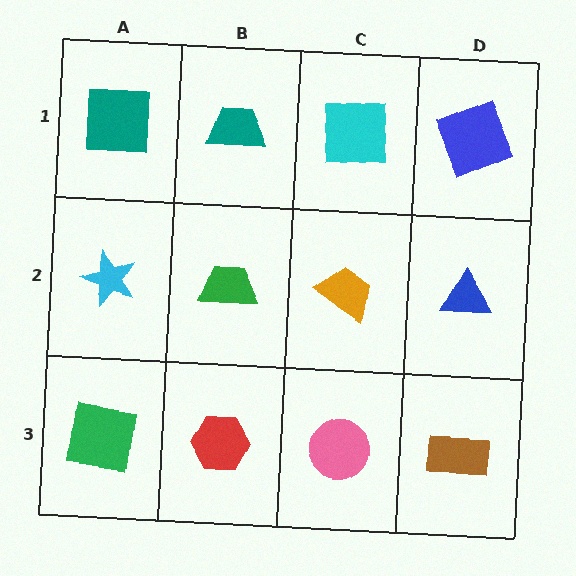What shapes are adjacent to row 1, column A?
A cyan star (row 2, column A), a teal trapezoid (row 1, column B).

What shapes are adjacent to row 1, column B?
A green trapezoid (row 2, column B), a teal square (row 1, column A), a cyan square (row 1, column C).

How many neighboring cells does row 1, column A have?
2.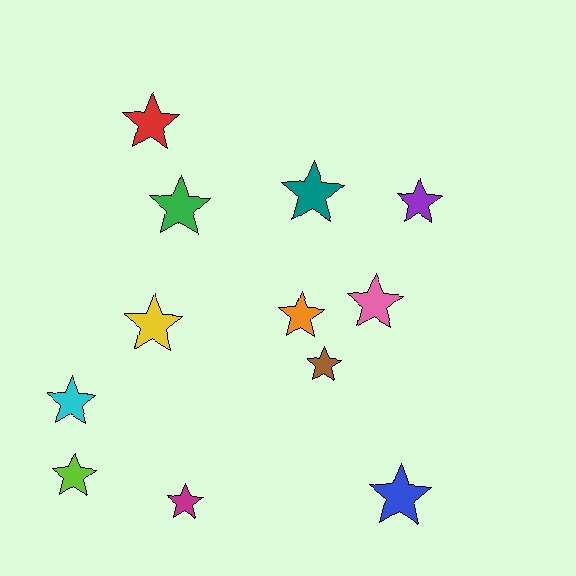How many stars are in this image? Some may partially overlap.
There are 12 stars.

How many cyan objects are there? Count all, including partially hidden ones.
There is 1 cyan object.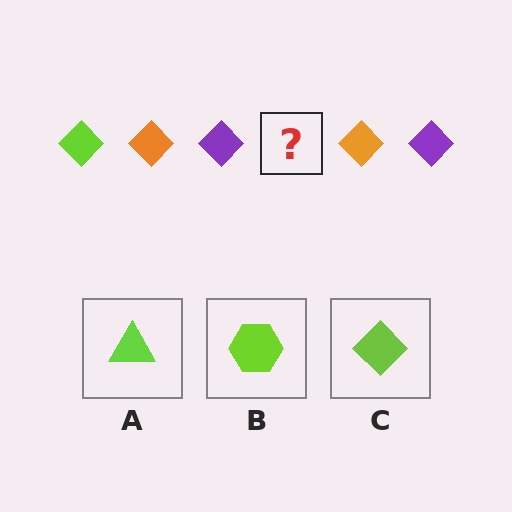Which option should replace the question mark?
Option C.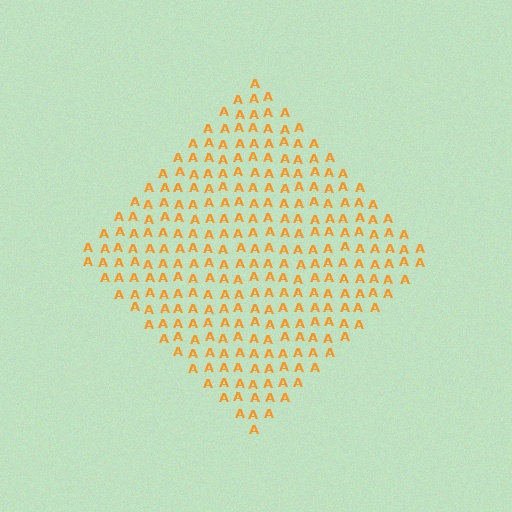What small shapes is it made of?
It is made of small letter A's.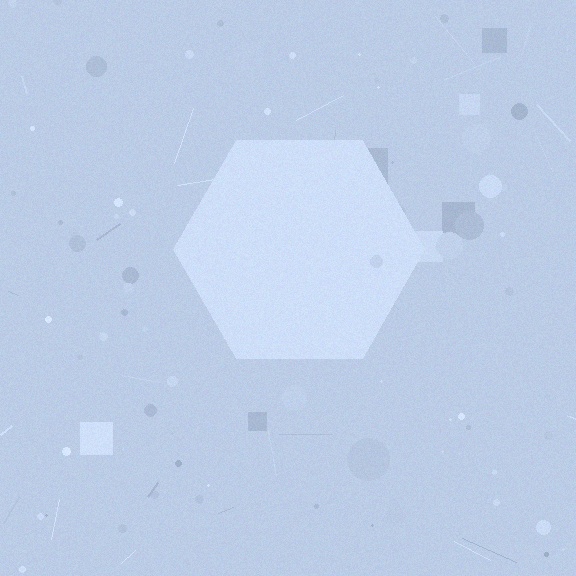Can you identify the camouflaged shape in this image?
The camouflaged shape is a hexagon.